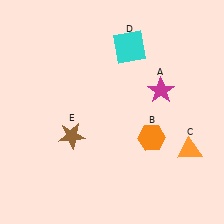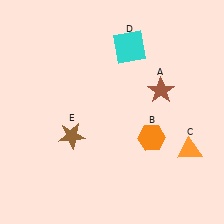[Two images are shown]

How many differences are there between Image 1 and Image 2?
There is 1 difference between the two images.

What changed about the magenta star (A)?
In Image 1, A is magenta. In Image 2, it changed to brown.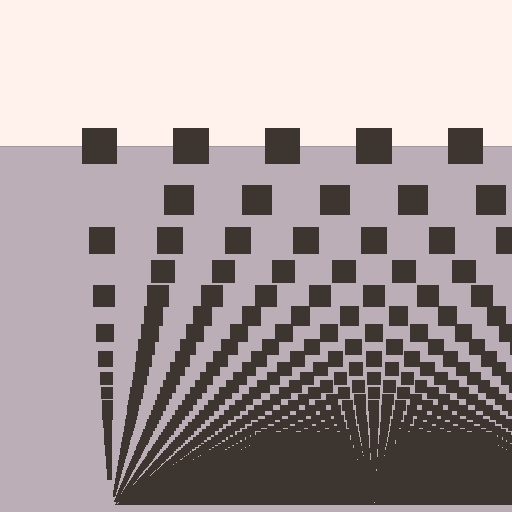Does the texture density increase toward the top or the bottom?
Density increases toward the bottom.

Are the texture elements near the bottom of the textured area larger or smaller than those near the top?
Smaller. The gradient is inverted — elements near the bottom are smaller and denser.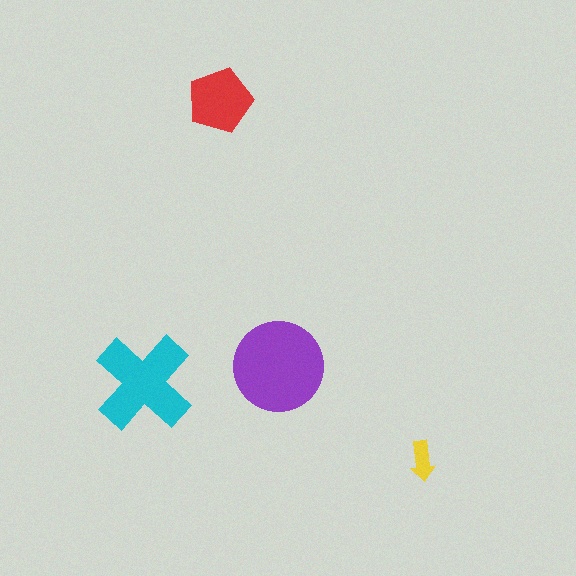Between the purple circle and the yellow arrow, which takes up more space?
The purple circle.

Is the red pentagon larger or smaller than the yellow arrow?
Larger.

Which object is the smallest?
The yellow arrow.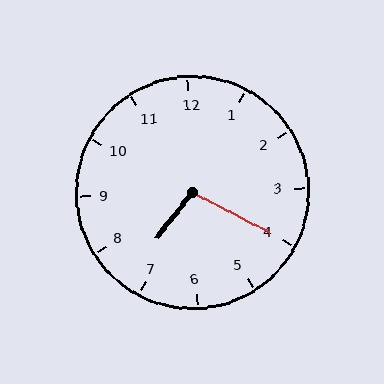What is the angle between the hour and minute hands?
Approximately 100 degrees.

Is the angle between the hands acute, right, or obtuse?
It is obtuse.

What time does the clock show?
7:20.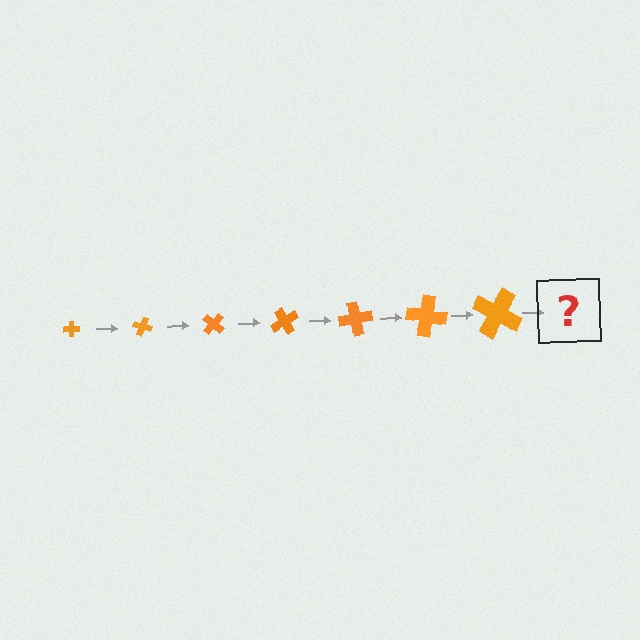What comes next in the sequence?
The next element should be a cross, larger than the previous one and rotated 140 degrees from the start.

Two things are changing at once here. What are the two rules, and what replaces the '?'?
The two rules are that the cross grows larger each step and it rotates 20 degrees each step. The '?' should be a cross, larger than the previous one and rotated 140 degrees from the start.